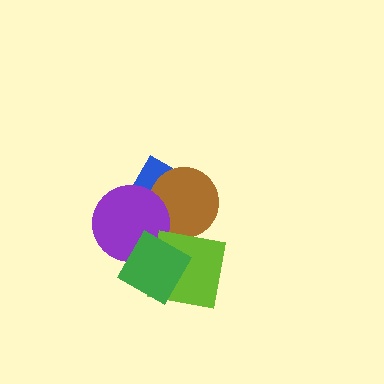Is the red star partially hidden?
Yes, it is partially covered by another shape.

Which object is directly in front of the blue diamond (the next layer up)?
The red star is directly in front of the blue diamond.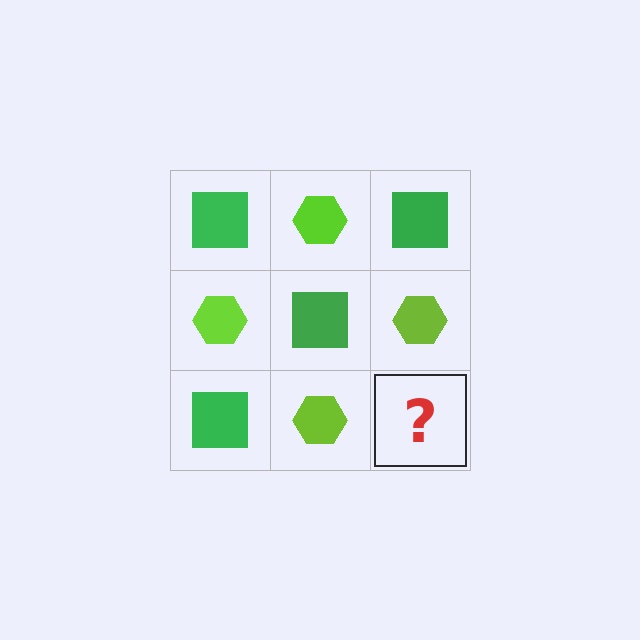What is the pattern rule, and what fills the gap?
The rule is that it alternates green square and lime hexagon in a checkerboard pattern. The gap should be filled with a green square.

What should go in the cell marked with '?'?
The missing cell should contain a green square.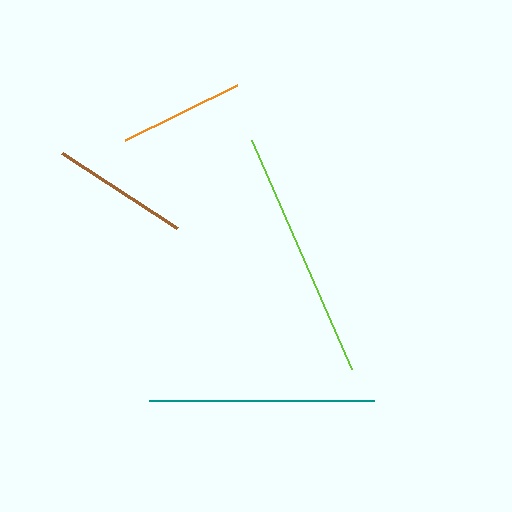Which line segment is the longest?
The lime line is the longest at approximately 250 pixels.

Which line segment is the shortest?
The orange line is the shortest at approximately 125 pixels.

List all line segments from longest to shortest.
From longest to shortest: lime, teal, brown, orange.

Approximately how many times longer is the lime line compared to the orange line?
The lime line is approximately 2.0 times the length of the orange line.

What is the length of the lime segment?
The lime segment is approximately 250 pixels long.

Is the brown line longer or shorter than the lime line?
The lime line is longer than the brown line.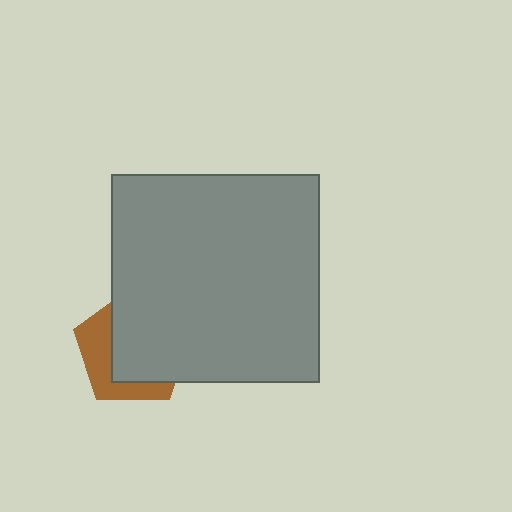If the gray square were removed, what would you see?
You would see the complete brown pentagon.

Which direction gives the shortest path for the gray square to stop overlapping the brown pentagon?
Moving toward the upper-right gives the shortest separation.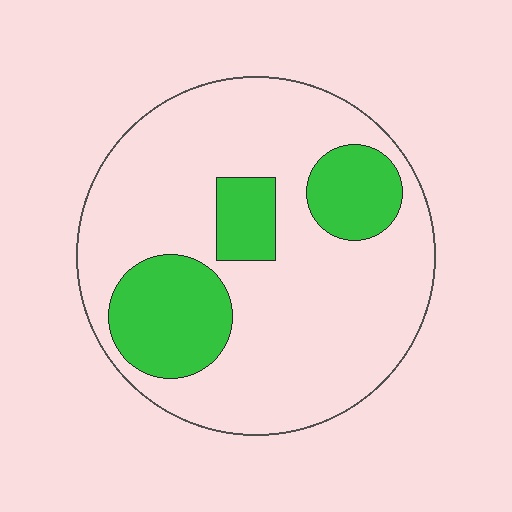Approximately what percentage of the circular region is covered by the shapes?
Approximately 25%.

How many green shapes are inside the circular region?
3.